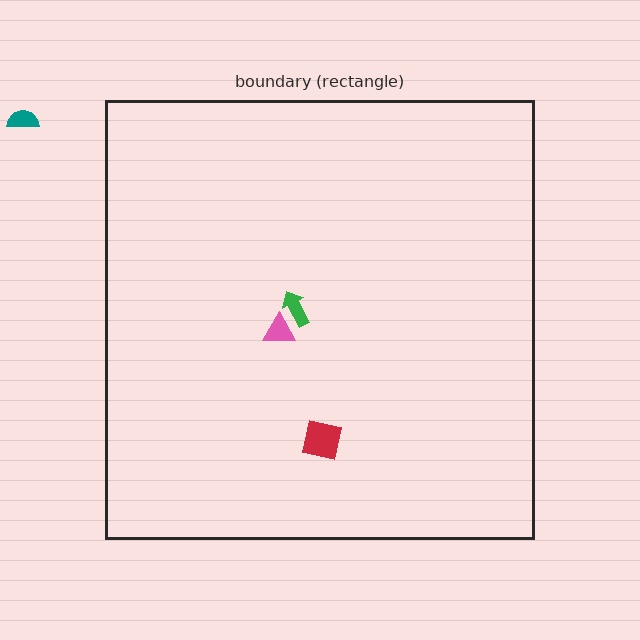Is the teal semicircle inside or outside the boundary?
Outside.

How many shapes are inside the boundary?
3 inside, 1 outside.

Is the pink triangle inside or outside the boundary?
Inside.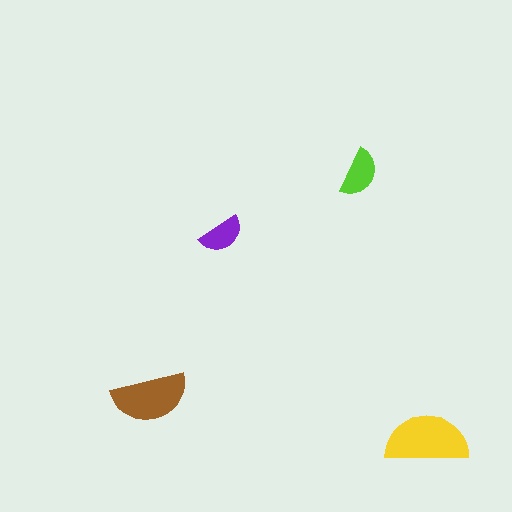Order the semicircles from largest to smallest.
the yellow one, the brown one, the lime one, the purple one.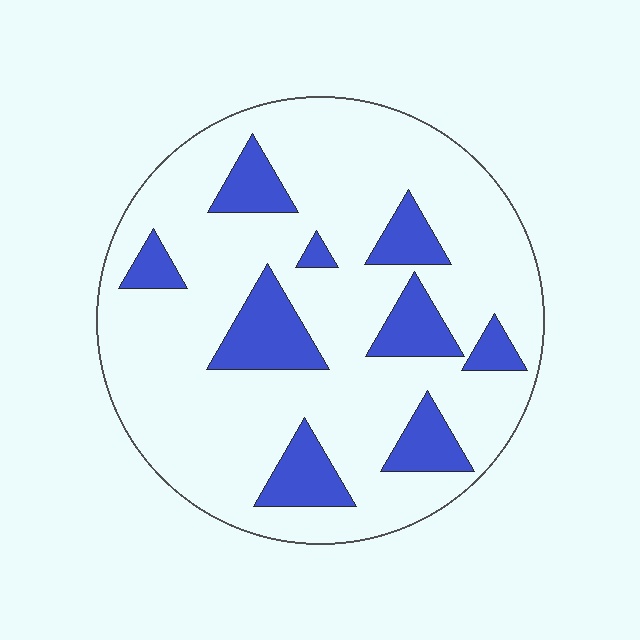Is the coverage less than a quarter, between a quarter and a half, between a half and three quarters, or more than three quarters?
Less than a quarter.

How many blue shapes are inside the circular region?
9.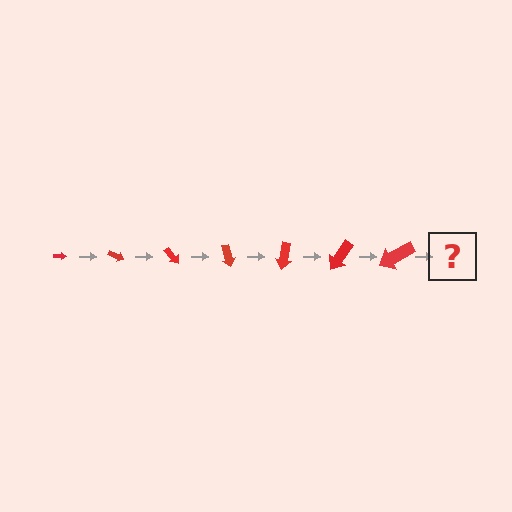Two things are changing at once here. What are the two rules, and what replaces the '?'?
The two rules are that the arrow grows larger each step and it rotates 25 degrees each step. The '?' should be an arrow, larger than the previous one and rotated 175 degrees from the start.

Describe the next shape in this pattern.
It should be an arrow, larger than the previous one and rotated 175 degrees from the start.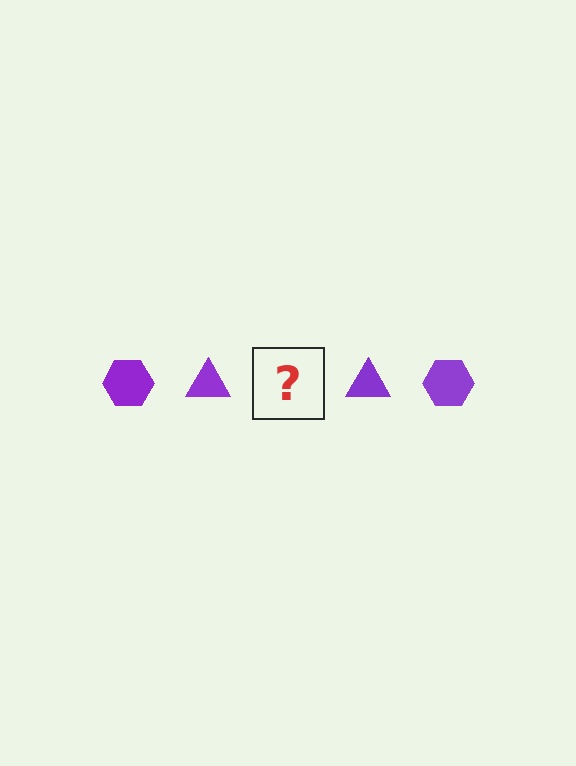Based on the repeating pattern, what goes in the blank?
The blank should be a purple hexagon.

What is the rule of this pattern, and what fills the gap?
The rule is that the pattern cycles through hexagon, triangle shapes in purple. The gap should be filled with a purple hexagon.